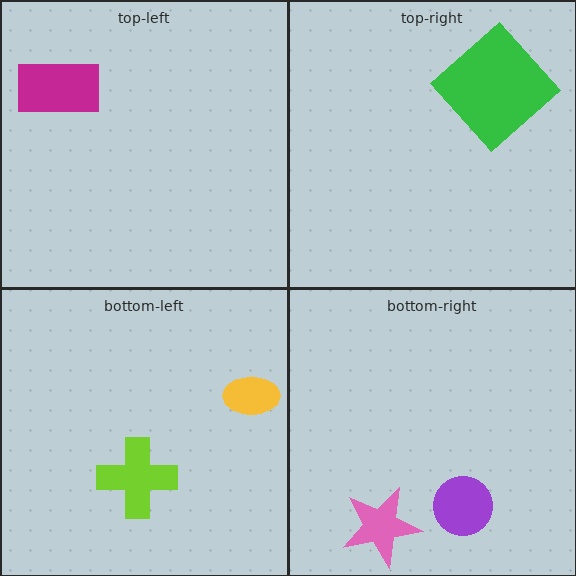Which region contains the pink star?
The bottom-right region.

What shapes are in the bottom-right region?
The pink star, the purple circle.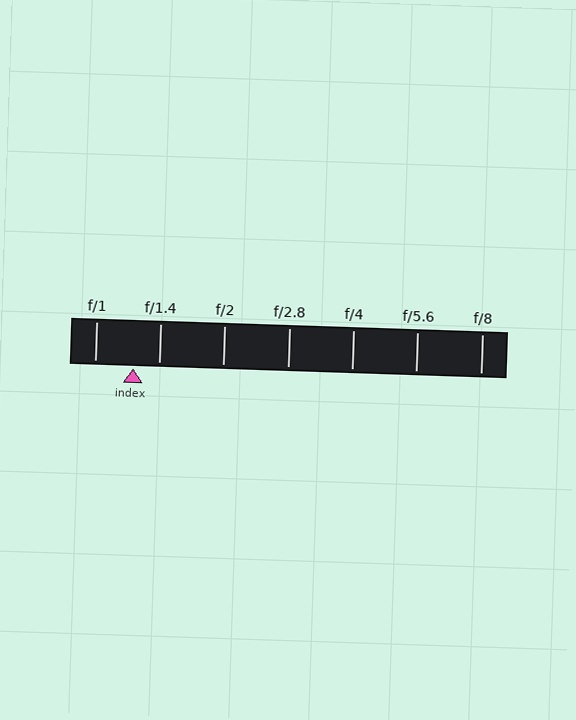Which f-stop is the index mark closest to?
The index mark is closest to f/1.4.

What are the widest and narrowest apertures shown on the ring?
The widest aperture shown is f/1 and the narrowest is f/8.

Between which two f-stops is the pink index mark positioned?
The index mark is between f/1 and f/1.4.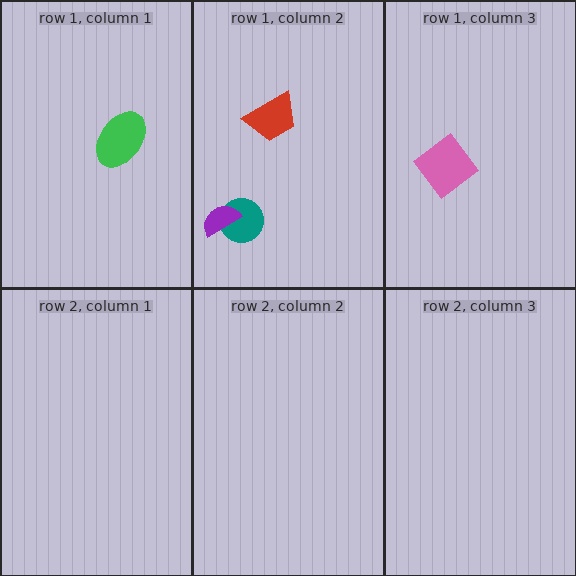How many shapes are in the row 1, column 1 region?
1.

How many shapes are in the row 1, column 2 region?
3.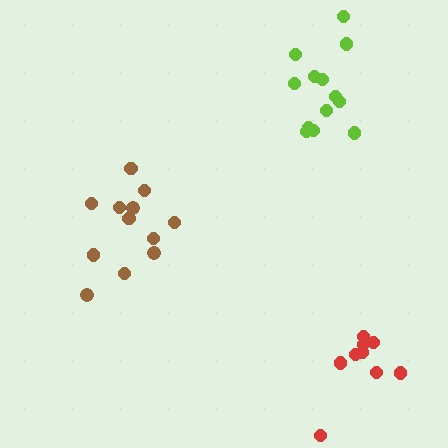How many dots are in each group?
Group 1: 9 dots, Group 2: 12 dots, Group 3: 13 dots (34 total).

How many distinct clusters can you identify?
There are 3 distinct clusters.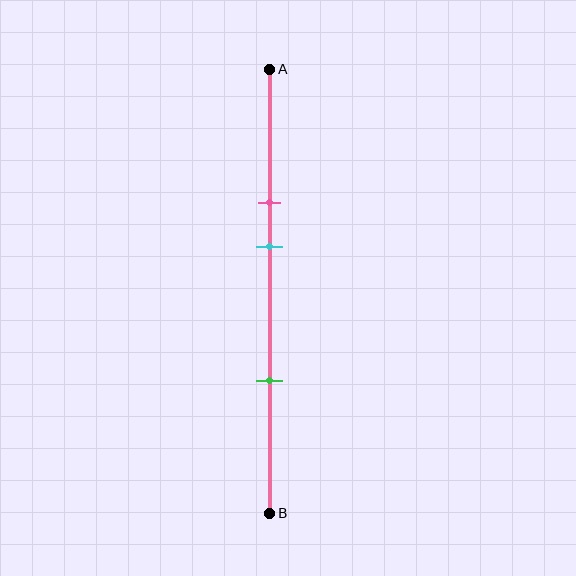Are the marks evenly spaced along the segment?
No, the marks are not evenly spaced.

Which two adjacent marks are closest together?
The pink and cyan marks are the closest adjacent pair.